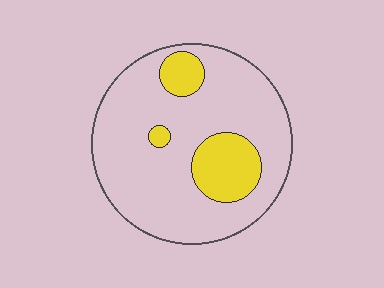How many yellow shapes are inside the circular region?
3.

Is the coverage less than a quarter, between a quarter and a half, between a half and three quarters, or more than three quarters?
Less than a quarter.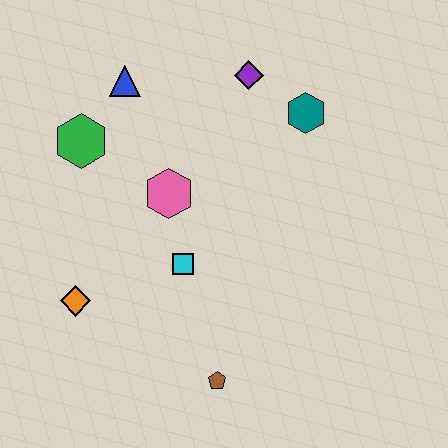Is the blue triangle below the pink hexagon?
No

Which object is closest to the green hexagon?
The blue triangle is closest to the green hexagon.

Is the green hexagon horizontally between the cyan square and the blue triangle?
No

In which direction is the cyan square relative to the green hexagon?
The cyan square is below the green hexagon.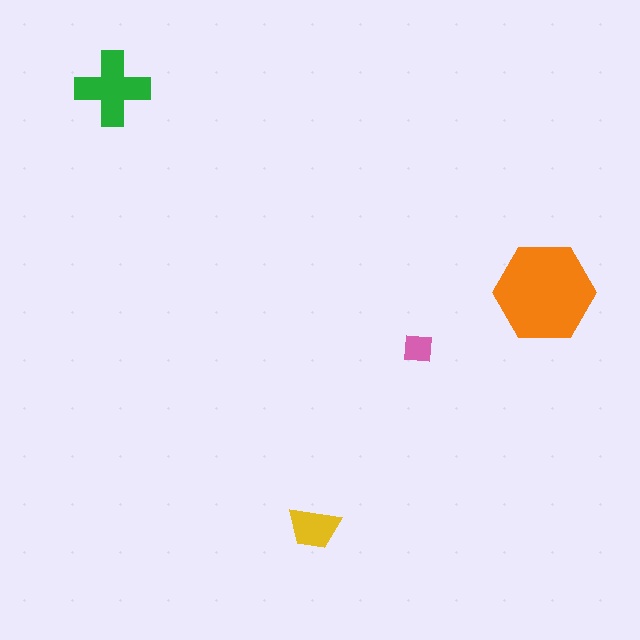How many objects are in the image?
There are 4 objects in the image.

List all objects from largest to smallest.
The orange hexagon, the green cross, the yellow trapezoid, the pink square.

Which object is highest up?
The green cross is topmost.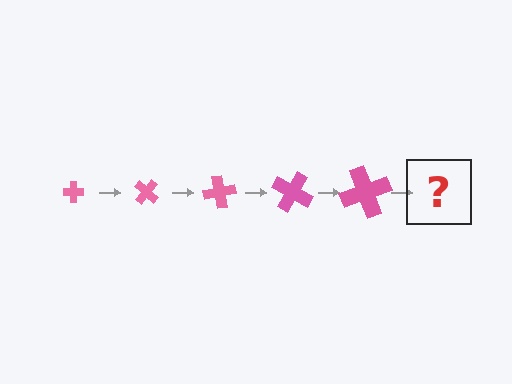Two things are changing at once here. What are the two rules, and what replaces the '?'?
The two rules are that the cross grows larger each step and it rotates 40 degrees each step. The '?' should be a cross, larger than the previous one and rotated 200 degrees from the start.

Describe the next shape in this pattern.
It should be a cross, larger than the previous one and rotated 200 degrees from the start.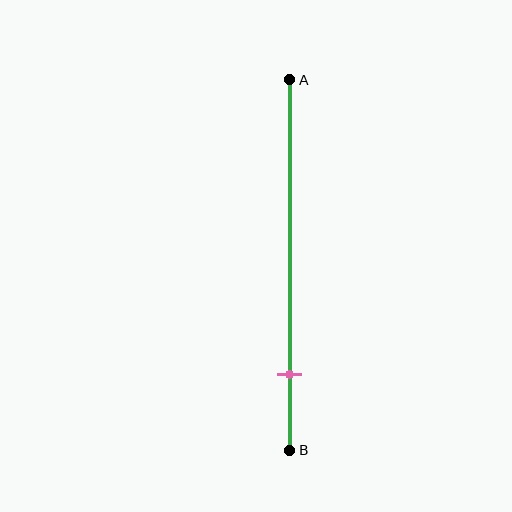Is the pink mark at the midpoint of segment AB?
No, the mark is at about 80% from A, not at the 50% midpoint.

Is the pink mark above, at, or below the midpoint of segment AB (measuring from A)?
The pink mark is below the midpoint of segment AB.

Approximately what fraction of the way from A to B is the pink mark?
The pink mark is approximately 80% of the way from A to B.